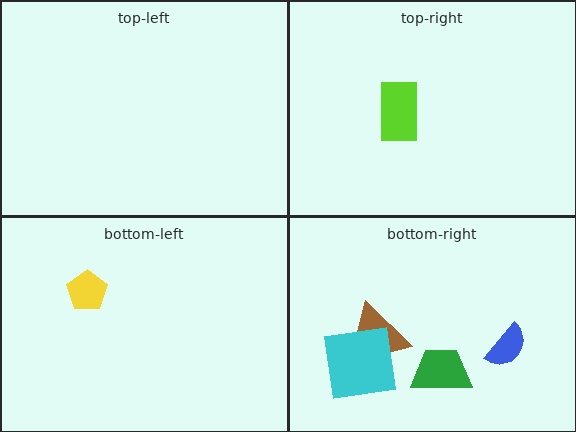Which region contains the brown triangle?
The bottom-right region.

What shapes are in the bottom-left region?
The yellow pentagon.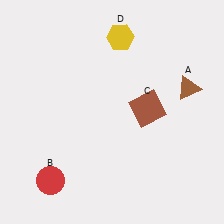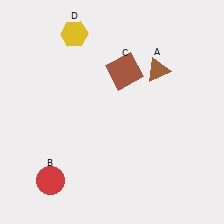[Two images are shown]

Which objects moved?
The objects that moved are: the brown triangle (A), the brown square (C), the yellow hexagon (D).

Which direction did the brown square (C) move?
The brown square (C) moved up.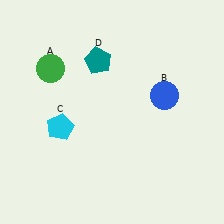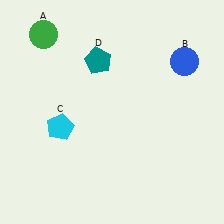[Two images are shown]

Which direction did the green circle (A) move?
The green circle (A) moved up.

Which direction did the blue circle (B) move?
The blue circle (B) moved up.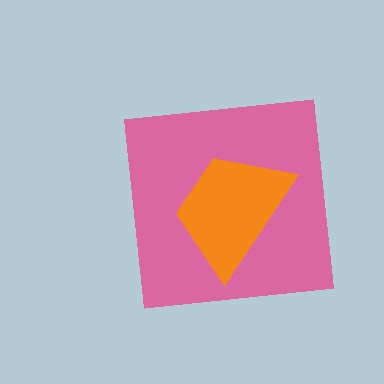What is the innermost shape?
The orange trapezoid.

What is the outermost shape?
The pink square.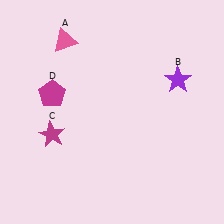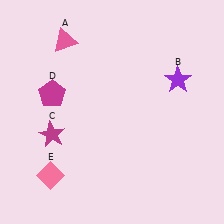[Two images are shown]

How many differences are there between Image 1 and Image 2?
There is 1 difference between the two images.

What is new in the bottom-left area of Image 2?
A pink diamond (E) was added in the bottom-left area of Image 2.